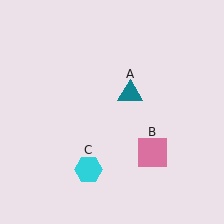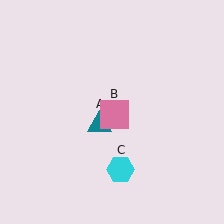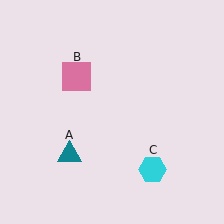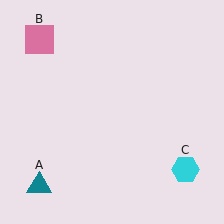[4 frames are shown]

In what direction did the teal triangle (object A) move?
The teal triangle (object A) moved down and to the left.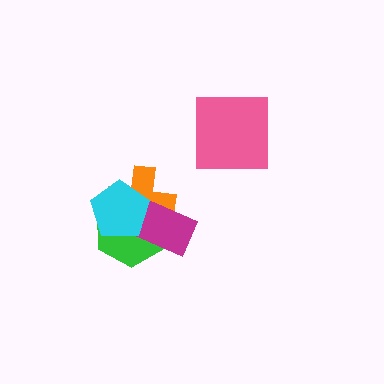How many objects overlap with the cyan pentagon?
3 objects overlap with the cyan pentagon.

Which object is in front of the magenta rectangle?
The cyan pentagon is in front of the magenta rectangle.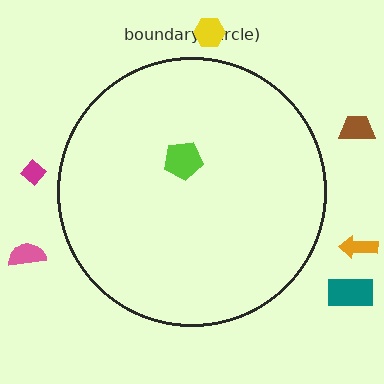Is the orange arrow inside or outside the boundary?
Outside.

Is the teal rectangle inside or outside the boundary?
Outside.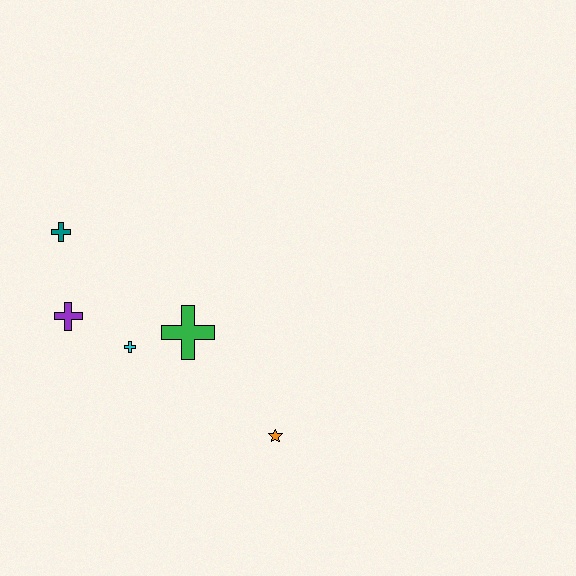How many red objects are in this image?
There are no red objects.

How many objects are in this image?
There are 5 objects.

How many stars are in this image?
There is 1 star.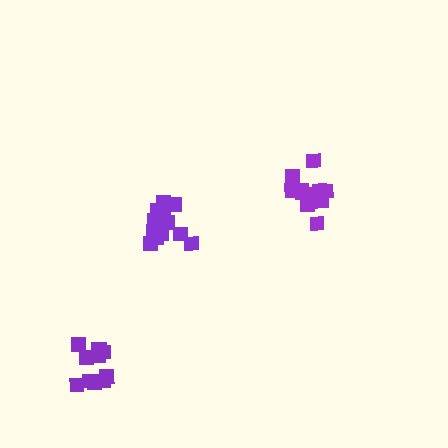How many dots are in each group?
Group 1: 15 dots, Group 2: 14 dots, Group 3: 11 dots (40 total).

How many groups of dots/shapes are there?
There are 3 groups.